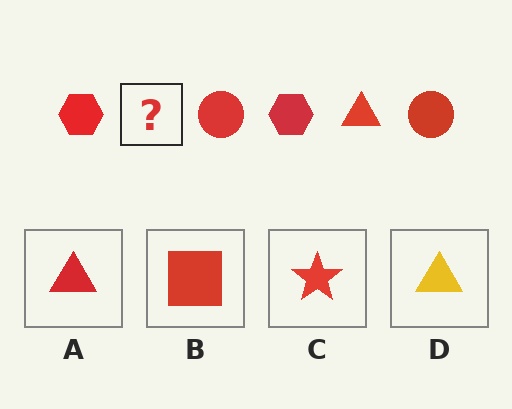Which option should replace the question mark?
Option A.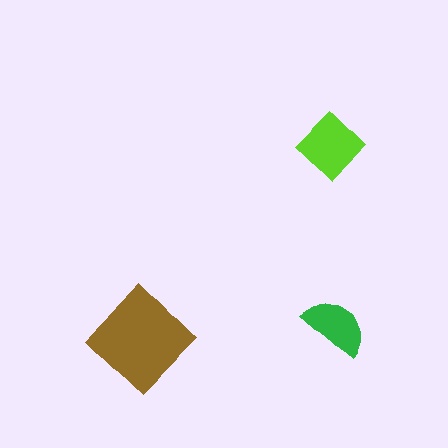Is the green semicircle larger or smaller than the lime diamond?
Smaller.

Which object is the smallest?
The green semicircle.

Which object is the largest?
The brown diamond.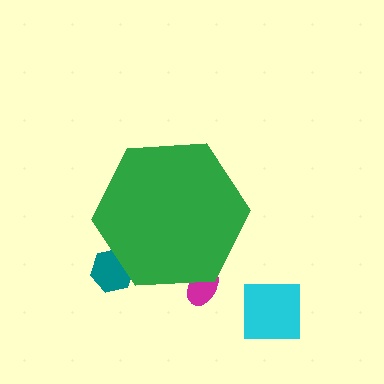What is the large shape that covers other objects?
A green hexagon.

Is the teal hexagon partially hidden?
Yes, the teal hexagon is partially hidden behind the green hexagon.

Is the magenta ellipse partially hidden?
Yes, the magenta ellipse is partially hidden behind the green hexagon.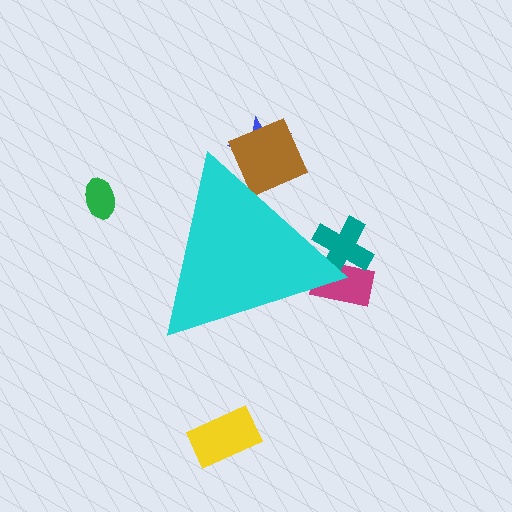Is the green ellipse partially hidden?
No, the green ellipse is fully visible.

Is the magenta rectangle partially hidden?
Yes, the magenta rectangle is partially hidden behind the cyan triangle.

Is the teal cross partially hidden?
Yes, the teal cross is partially hidden behind the cyan triangle.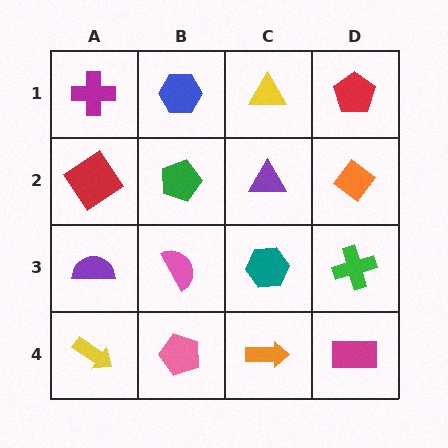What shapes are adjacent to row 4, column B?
A pink semicircle (row 3, column B), a yellow arrow (row 4, column A), an orange arrow (row 4, column C).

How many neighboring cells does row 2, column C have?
4.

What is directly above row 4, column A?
A purple semicircle.